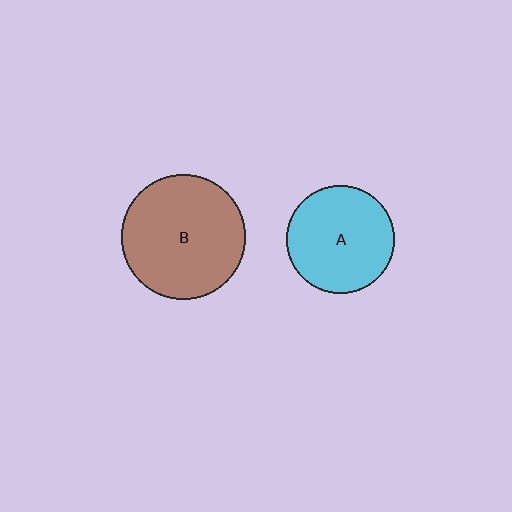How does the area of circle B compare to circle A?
Approximately 1.3 times.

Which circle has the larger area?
Circle B (brown).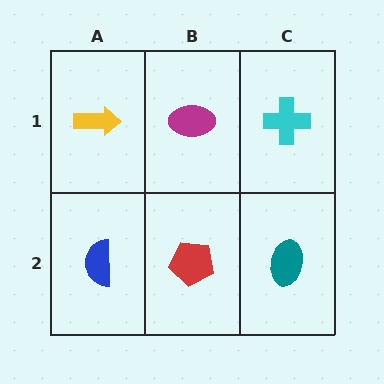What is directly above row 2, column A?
A yellow arrow.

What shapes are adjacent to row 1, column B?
A red pentagon (row 2, column B), a yellow arrow (row 1, column A), a cyan cross (row 1, column C).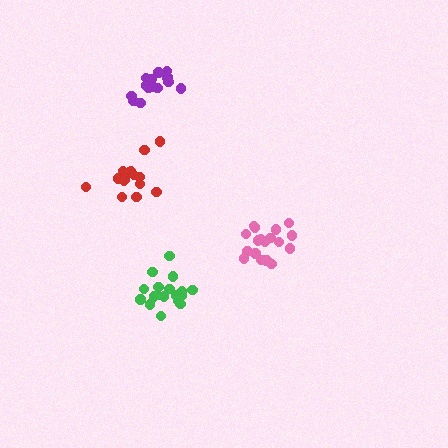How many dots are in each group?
Group 1: 16 dots, Group 2: 18 dots, Group 3: 19 dots, Group 4: 16 dots (69 total).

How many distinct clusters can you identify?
There are 4 distinct clusters.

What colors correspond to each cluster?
The clusters are colored: purple, pink, green, red.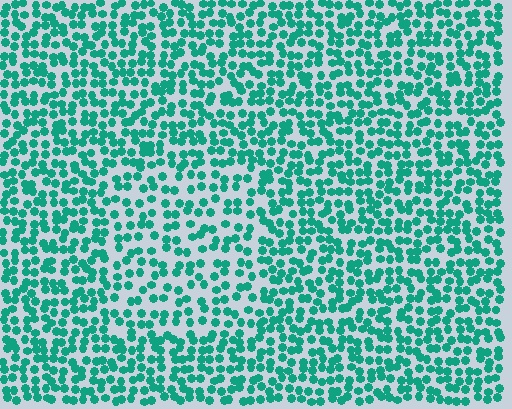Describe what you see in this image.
The image contains small teal elements arranged at two different densities. A rectangle-shaped region is visible where the elements are less densely packed than the surrounding area.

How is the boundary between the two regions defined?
The boundary is defined by a change in element density (approximately 1.5x ratio). All elements are the same color, size, and shape.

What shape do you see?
I see a rectangle.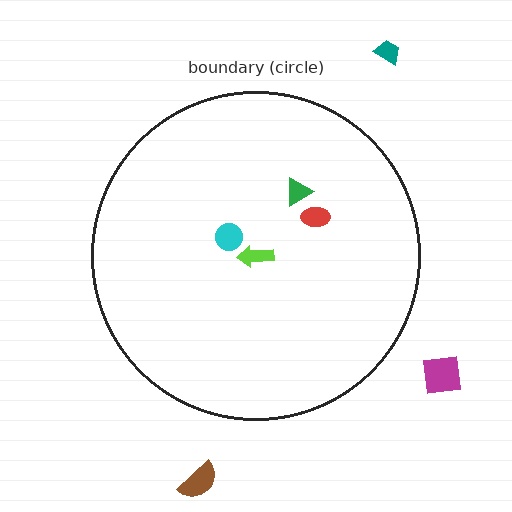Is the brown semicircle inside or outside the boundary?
Outside.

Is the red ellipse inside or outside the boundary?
Inside.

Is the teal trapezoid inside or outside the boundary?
Outside.